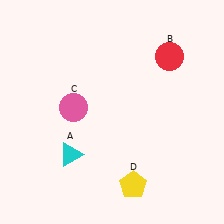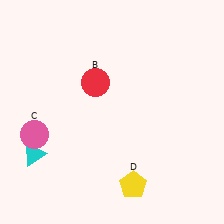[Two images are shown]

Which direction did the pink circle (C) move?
The pink circle (C) moved left.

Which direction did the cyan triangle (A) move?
The cyan triangle (A) moved left.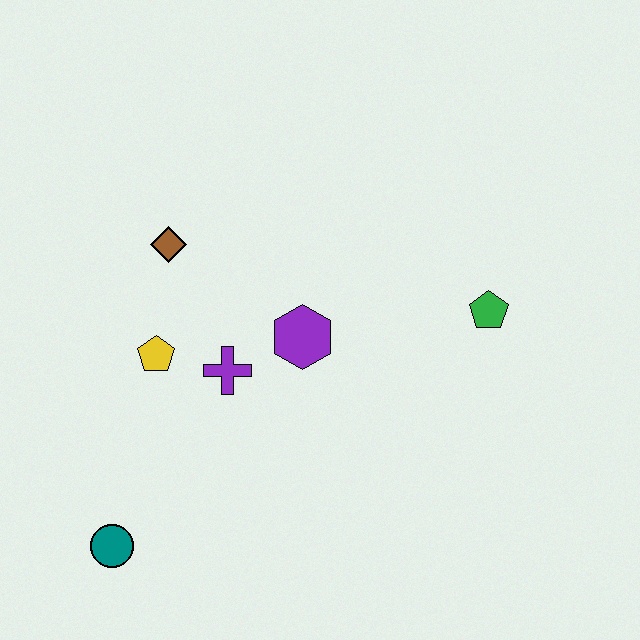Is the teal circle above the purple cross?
No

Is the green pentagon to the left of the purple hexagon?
No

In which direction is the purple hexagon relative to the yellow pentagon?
The purple hexagon is to the right of the yellow pentagon.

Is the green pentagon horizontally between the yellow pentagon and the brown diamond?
No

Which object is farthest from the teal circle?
The green pentagon is farthest from the teal circle.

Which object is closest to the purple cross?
The yellow pentagon is closest to the purple cross.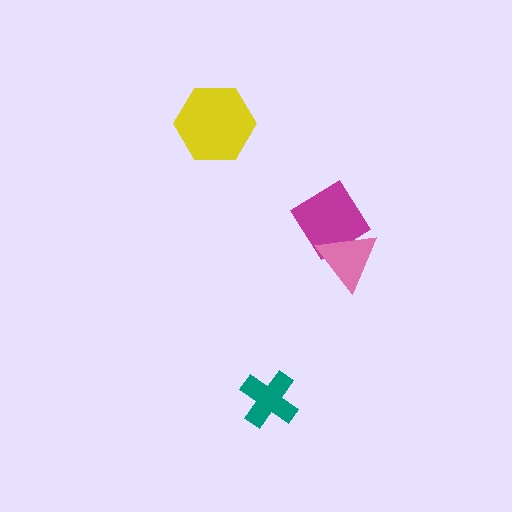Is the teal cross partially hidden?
No, no other shape covers it.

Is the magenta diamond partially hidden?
Yes, it is partially covered by another shape.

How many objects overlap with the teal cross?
0 objects overlap with the teal cross.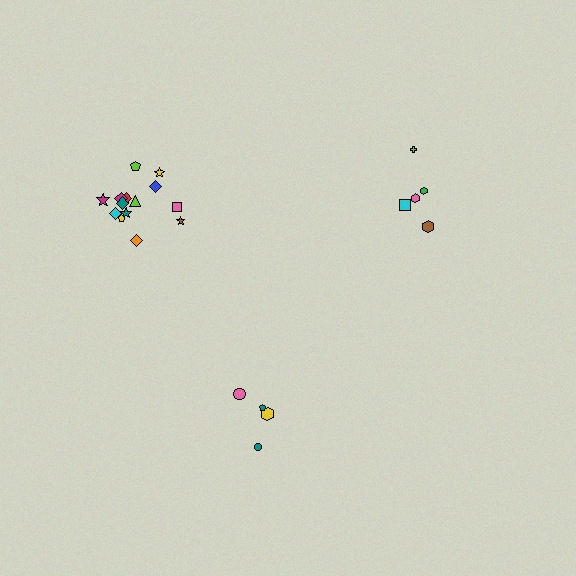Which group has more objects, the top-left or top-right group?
The top-left group.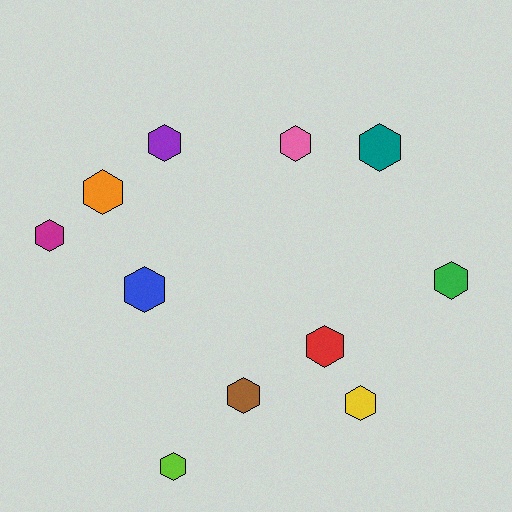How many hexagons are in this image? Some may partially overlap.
There are 11 hexagons.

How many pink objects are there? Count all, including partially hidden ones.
There is 1 pink object.